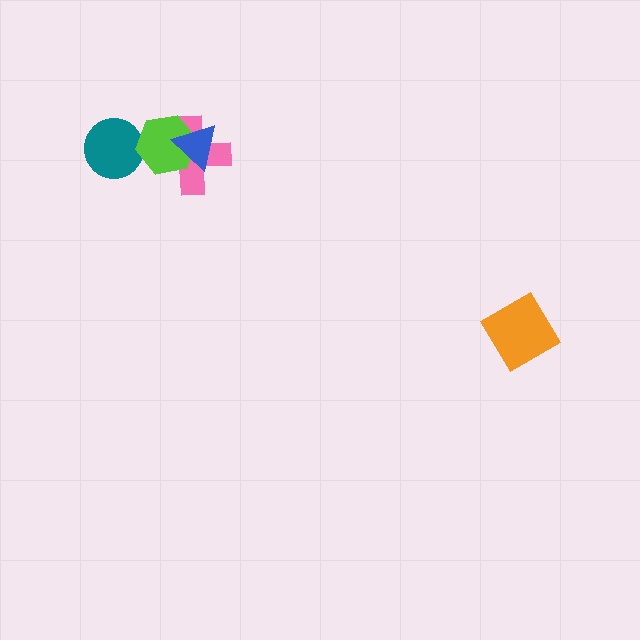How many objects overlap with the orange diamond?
0 objects overlap with the orange diamond.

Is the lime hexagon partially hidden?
Yes, it is partially covered by another shape.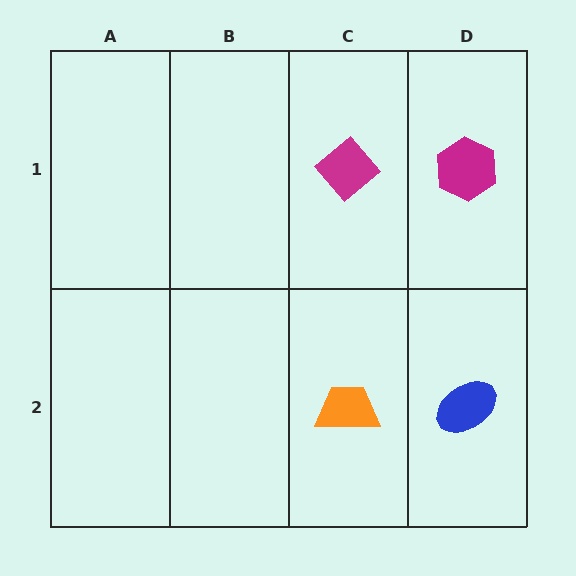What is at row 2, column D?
A blue ellipse.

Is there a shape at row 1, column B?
No, that cell is empty.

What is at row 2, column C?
An orange trapezoid.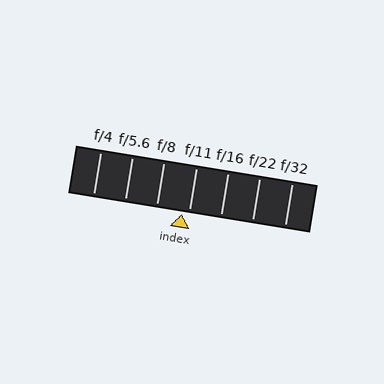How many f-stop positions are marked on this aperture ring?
There are 7 f-stop positions marked.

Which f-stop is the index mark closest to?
The index mark is closest to f/11.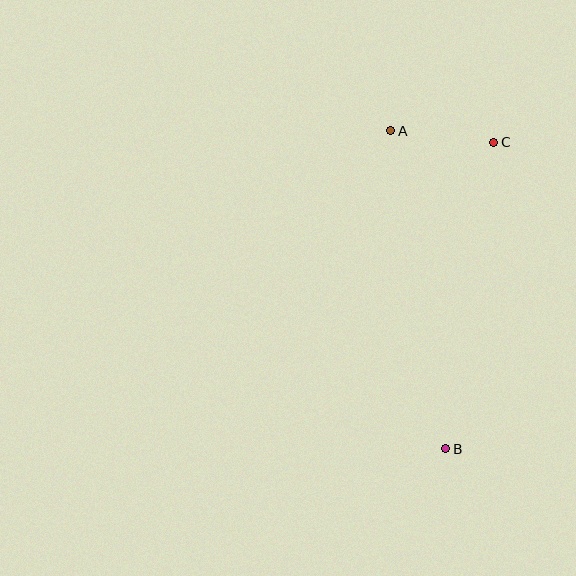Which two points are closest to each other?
Points A and C are closest to each other.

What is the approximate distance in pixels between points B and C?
The distance between B and C is approximately 310 pixels.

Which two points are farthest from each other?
Points A and B are farthest from each other.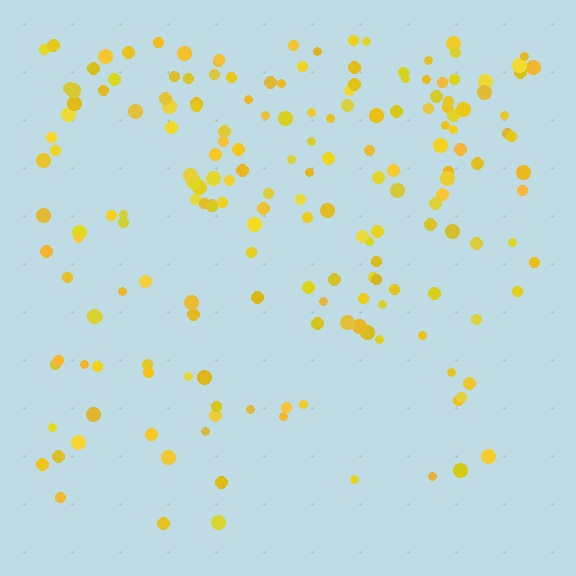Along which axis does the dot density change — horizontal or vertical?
Vertical.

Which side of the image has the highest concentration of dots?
The top.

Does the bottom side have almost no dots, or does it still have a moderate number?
Still a moderate number, just noticeably fewer than the top.